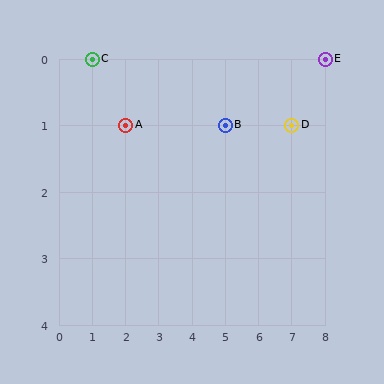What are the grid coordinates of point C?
Point C is at grid coordinates (1, 0).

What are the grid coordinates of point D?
Point D is at grid coordinates (7, 1).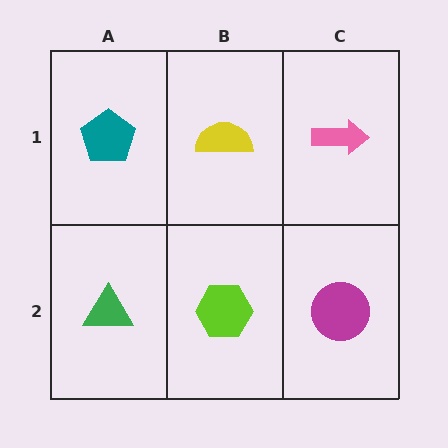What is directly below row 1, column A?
A green triangle.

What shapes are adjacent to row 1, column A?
A green triangle (row 2, column A), a yellow semicircle (row 1, column B).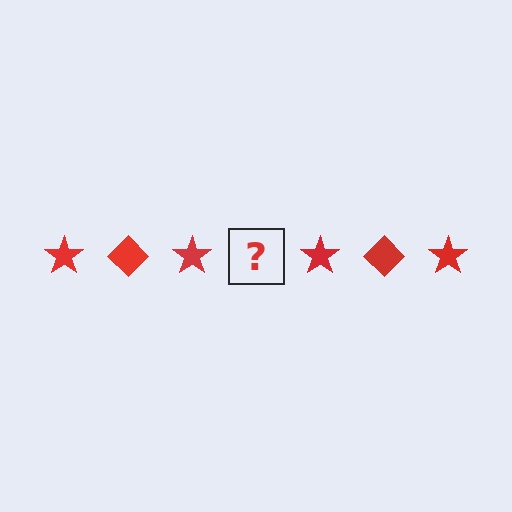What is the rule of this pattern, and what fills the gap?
The rule is that the pattern cycles through star, diamond shapes in red. The gap should be filled with a red diamond.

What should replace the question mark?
The question mark should be replaced with a red diamond.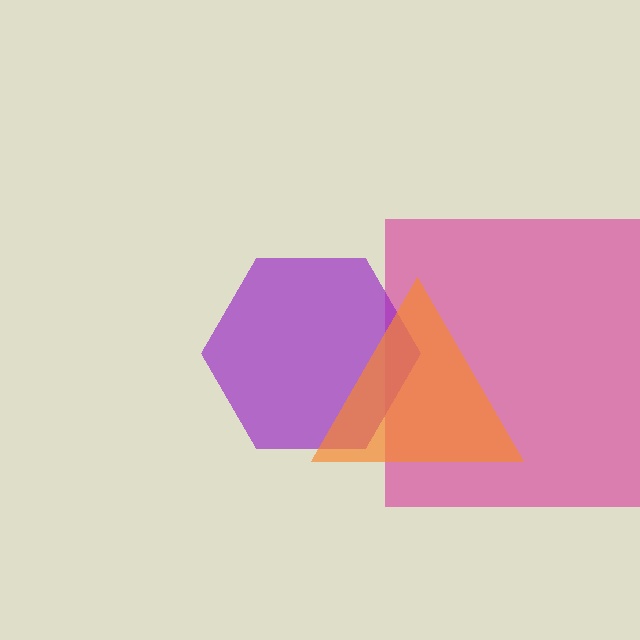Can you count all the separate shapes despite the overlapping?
Yes, there are 3 separate shapes.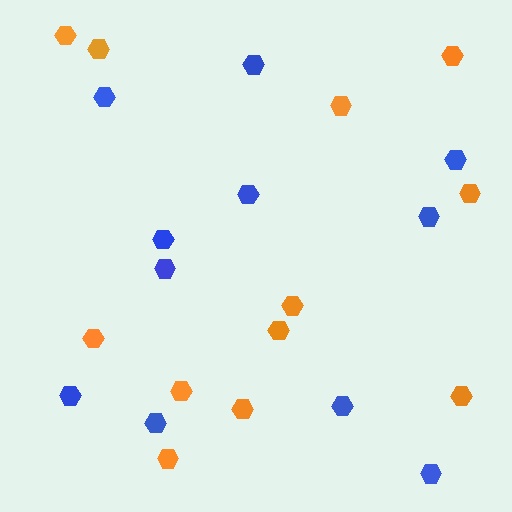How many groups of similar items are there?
There are 2 groups: one group of orange hexagons (12) and one group of blue hexagons (11).